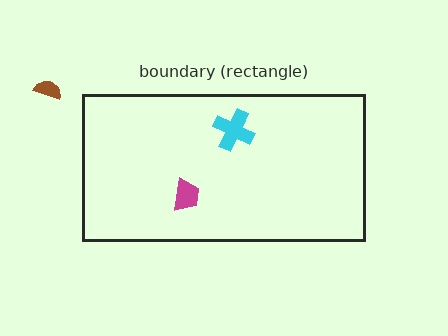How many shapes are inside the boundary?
2 inside, 1 outside.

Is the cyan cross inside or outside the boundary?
Inside.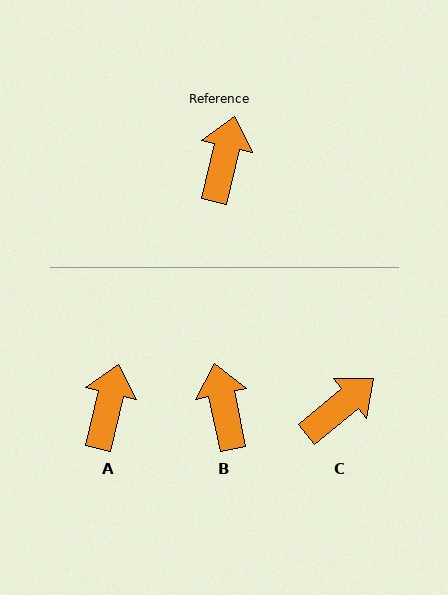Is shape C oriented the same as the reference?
No, it is off by about 37 degrees.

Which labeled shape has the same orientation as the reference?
A.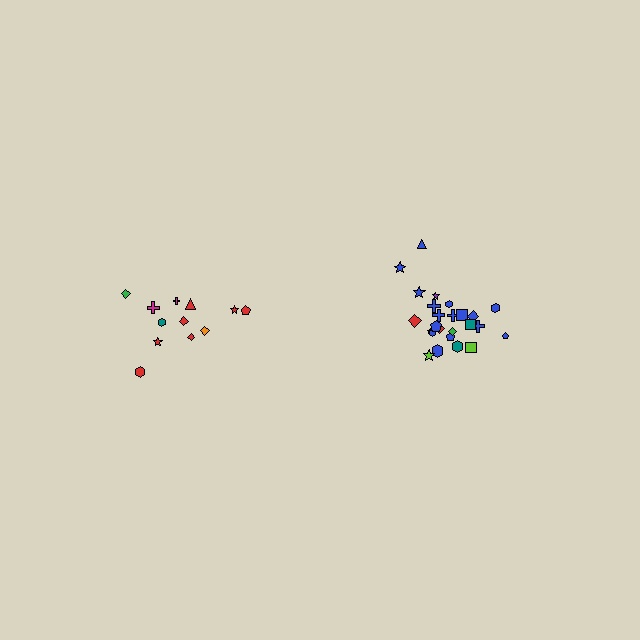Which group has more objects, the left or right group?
The right group.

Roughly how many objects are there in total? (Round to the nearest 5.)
Roughly 35 objects in total.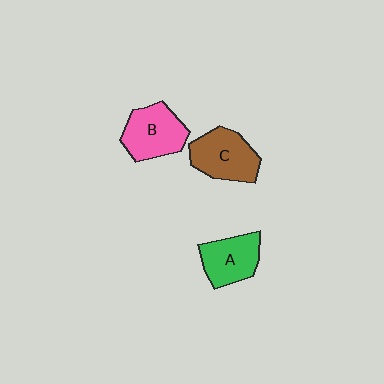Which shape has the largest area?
Shape C (brown).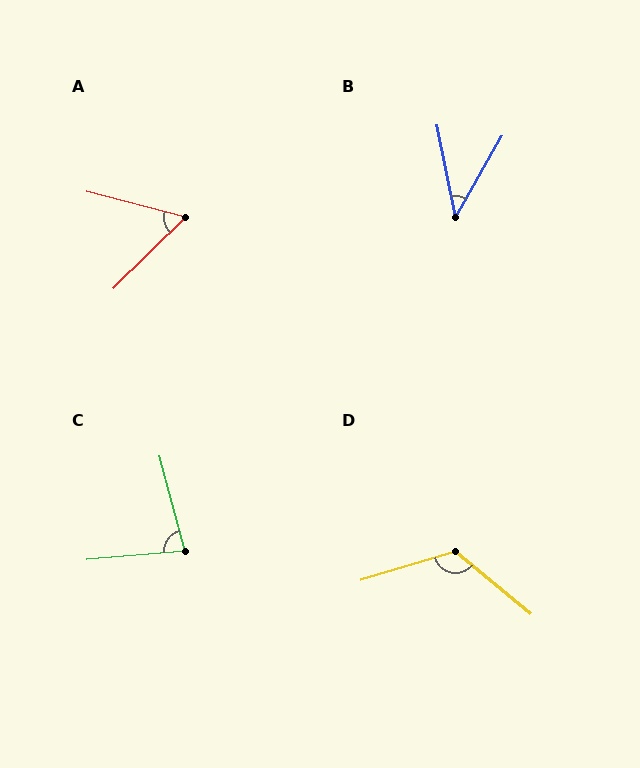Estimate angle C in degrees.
Approximately 79 degrees.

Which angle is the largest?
D, at approximately 124 degrees.